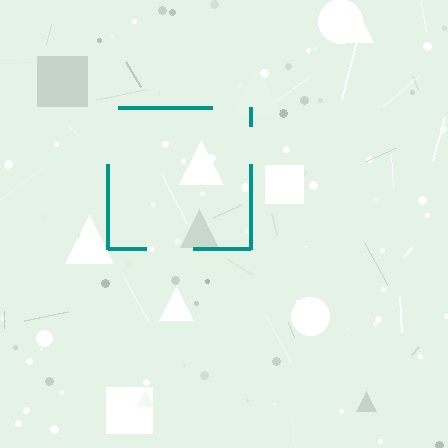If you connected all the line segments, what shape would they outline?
They would outline a square.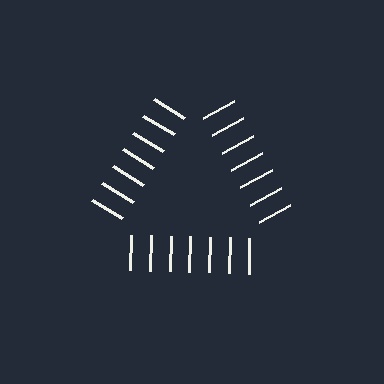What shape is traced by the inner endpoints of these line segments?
An illusory triangle — the line segments terminate on its edges but no continuous stroke is drawn.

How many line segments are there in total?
21 — 7 along each of the 3 edges.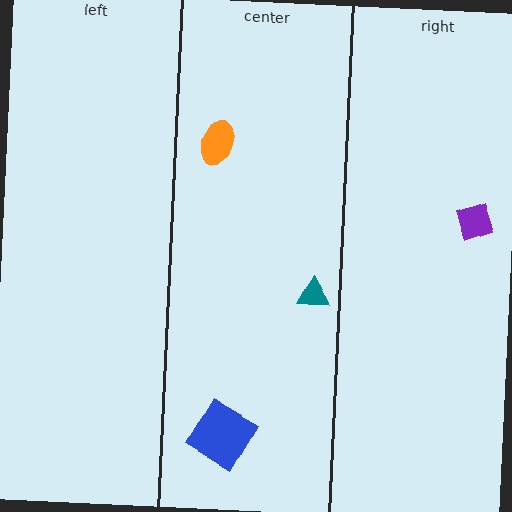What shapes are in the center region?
The blue diamond, the teal triangle, the orange ellipse.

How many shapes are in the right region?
1.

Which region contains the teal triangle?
The center region.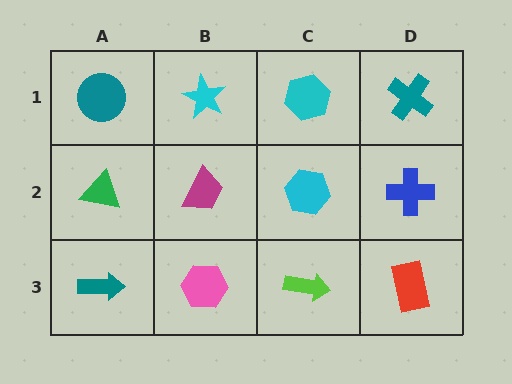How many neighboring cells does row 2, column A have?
3.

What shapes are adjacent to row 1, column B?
A magenta trapezoid (row 2, column B), a teal circle (row 1, column A), a cyan hexagon (row 1, column C).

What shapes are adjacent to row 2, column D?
A teal cross (row 1, column D), a red rectangle (row 3, column D), a cyan hexagon (row 2, column C).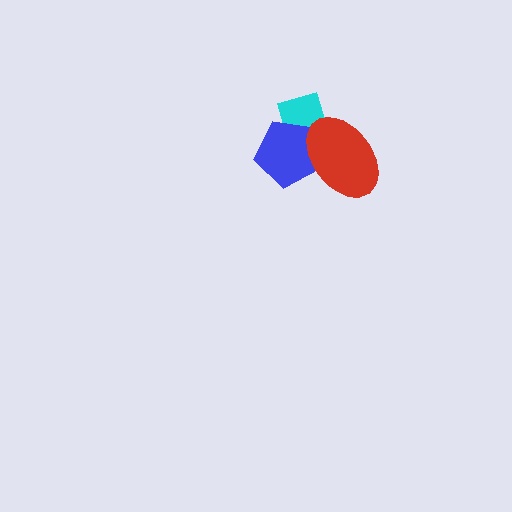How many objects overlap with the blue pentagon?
2 objects overlap with the blue pentagon.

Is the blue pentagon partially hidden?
Yes, it is partially covered by another shape.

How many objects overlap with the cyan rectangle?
2 objects overlap with the cyan rectangle.